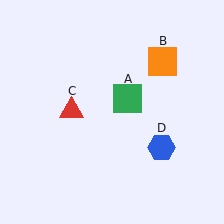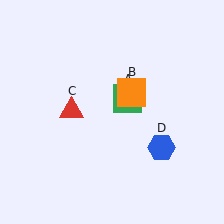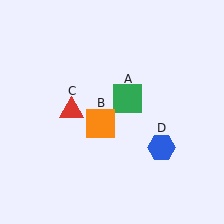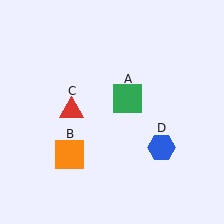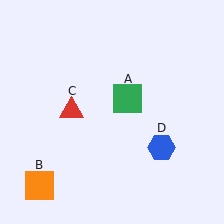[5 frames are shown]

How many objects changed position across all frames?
1 object changed position: orange square (object B).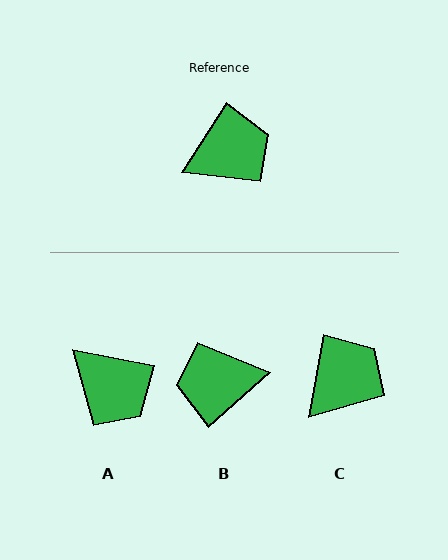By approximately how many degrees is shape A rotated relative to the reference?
Approximately 68 degrees clockwise.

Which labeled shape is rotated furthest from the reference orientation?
B, about 164 degrees away.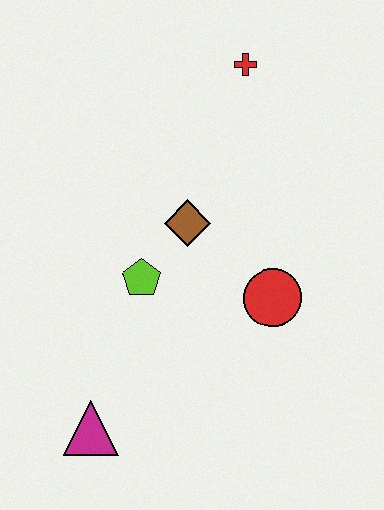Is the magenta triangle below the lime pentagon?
Yes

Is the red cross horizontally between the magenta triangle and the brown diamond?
No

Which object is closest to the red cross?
The brown diamond is closest to the red cross.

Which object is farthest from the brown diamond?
The magenta triangle is farthest from the brown diamond.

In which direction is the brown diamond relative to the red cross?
The brown diamond is below the red cross.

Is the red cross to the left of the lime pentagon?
No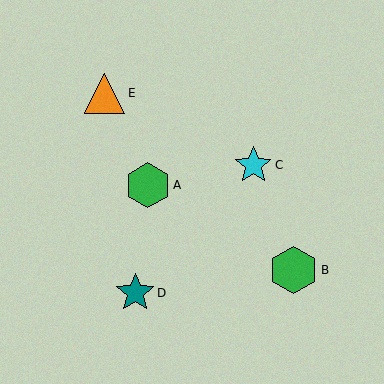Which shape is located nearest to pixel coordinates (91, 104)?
The orange triangle (labeled E) at (105, 93) is nearest to that location.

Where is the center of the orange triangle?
The center of the orange triangle is at (105, 93).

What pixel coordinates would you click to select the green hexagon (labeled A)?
Click at (148, 185) to select the green hexagon A.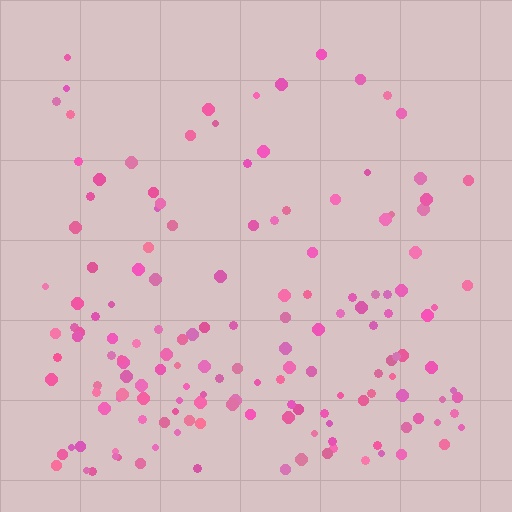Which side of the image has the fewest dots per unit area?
The top.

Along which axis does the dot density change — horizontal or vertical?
Vertical.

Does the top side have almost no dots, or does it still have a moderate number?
Still a moderate number, just noticeably fewer than the bottom.